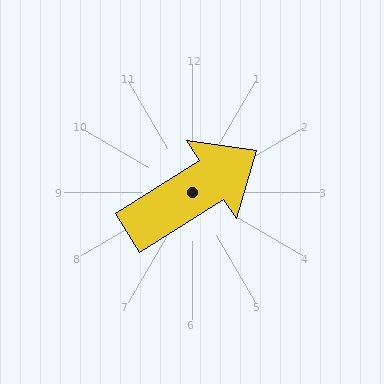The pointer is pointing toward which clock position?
Roughly 2 o'clock.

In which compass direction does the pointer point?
Northeast.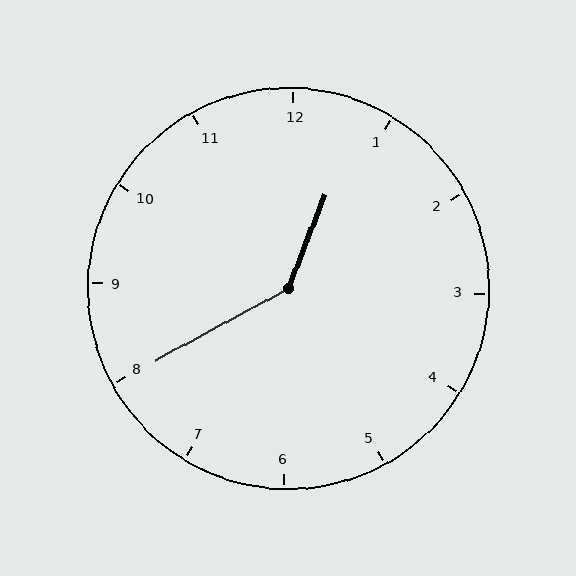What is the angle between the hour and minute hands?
Approximately 140 degrees.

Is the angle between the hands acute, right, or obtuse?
It is obtuse.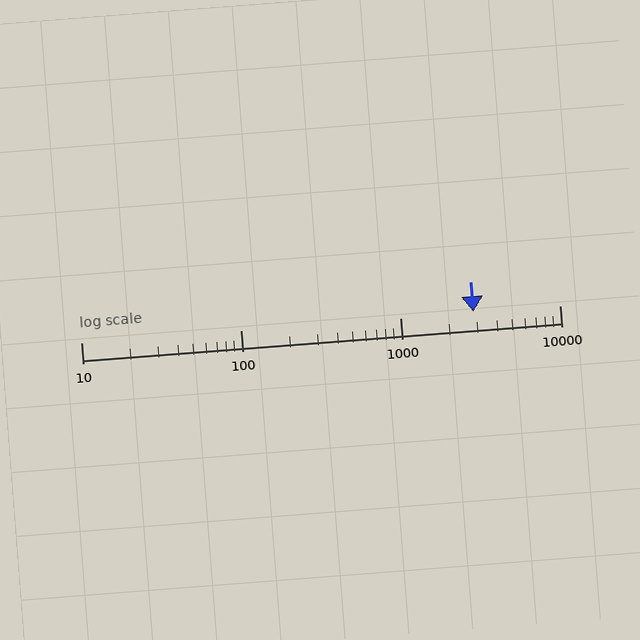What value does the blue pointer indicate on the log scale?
The pointer indicates approximately 2900.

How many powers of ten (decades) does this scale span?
The scale spans 3 decades, from 10 to 10000.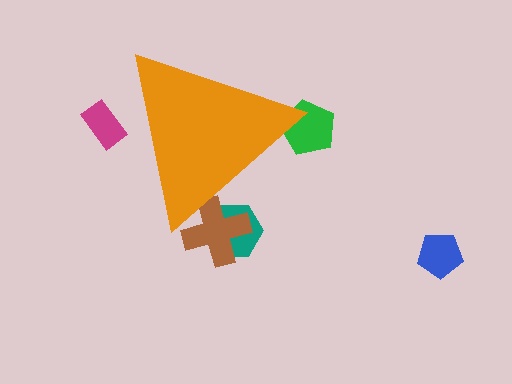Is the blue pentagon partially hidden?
No, the blue pentagon is fully visible.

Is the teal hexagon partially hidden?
Yes, the teal hexagon is partially hidden behind the orange triangle.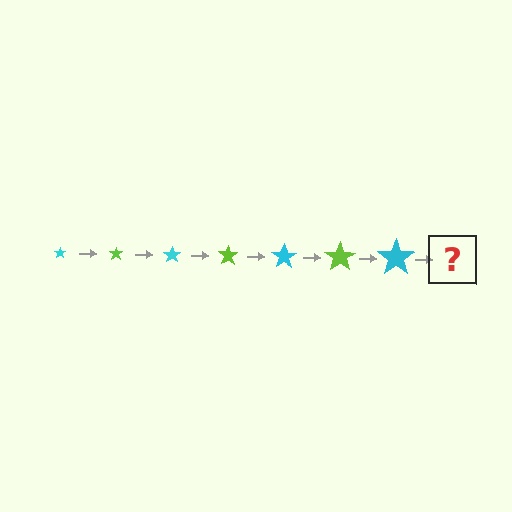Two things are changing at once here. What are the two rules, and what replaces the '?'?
The two rules are that the star grows larger each step and the color cycles through cyan and lime. The '?' should be a lime star, larger than the previous one.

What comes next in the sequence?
The next element should be a lime star, larger than the previous one.